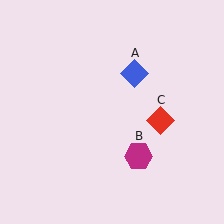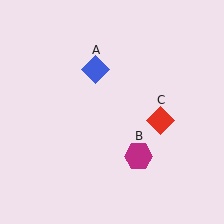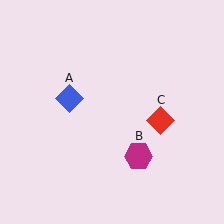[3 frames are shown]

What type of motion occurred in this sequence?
The blue diamond (object A) rotated counterclockwise around the center of the scene.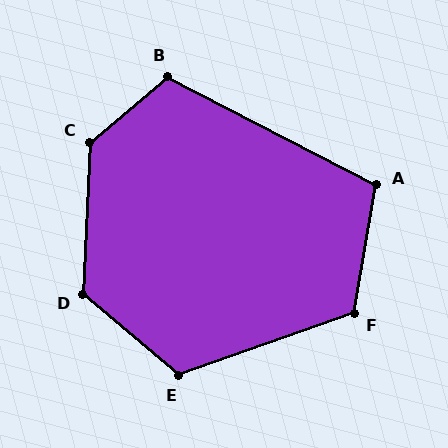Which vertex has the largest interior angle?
C, at approximately 132 degrees.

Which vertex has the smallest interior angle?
A, at approximately 107 degrees.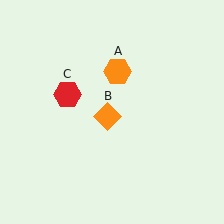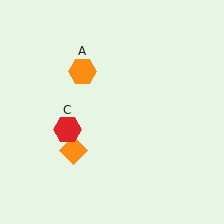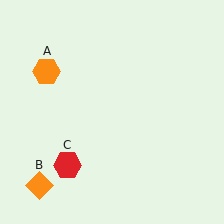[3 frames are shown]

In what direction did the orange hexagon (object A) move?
The orange hexagon (object A) moved left.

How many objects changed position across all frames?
3 objects changed position: orange hexagon (object A), orange diamond (object B), red hexagon (object C).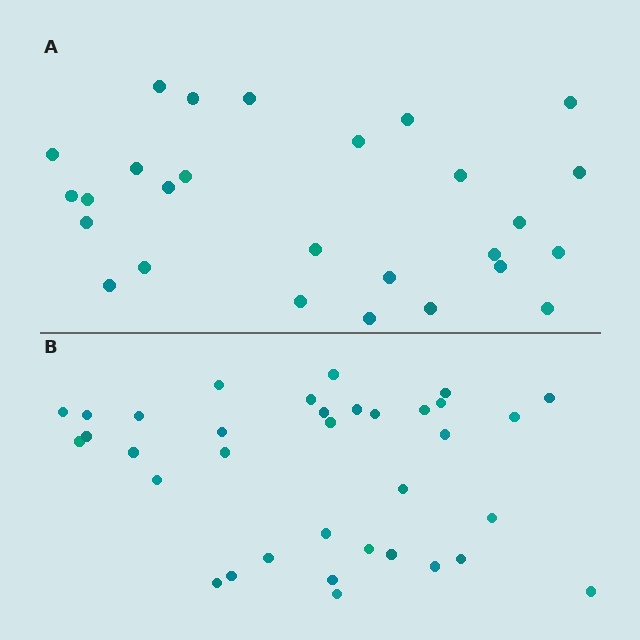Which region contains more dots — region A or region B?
Region B (the bottom region) has more dots.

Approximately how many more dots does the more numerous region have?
Region B has roughly 8 or so more dots than region A.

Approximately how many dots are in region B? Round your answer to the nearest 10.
About 40 dots. (The exact count is 35, which rounds to 40.)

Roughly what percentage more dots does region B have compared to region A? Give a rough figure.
About 30% more.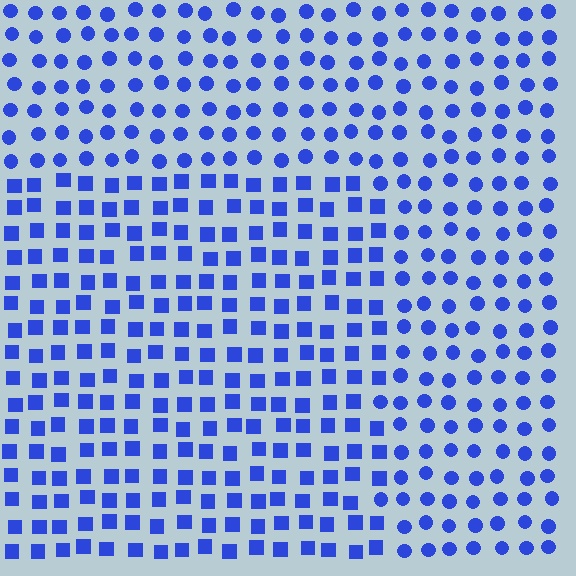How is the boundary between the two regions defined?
The boundary is defined by a change in element shape: squares inside vs. circles outside. All elements share the same color and spacing.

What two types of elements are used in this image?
The image uses squares inside the rectangle region and circles outside it.